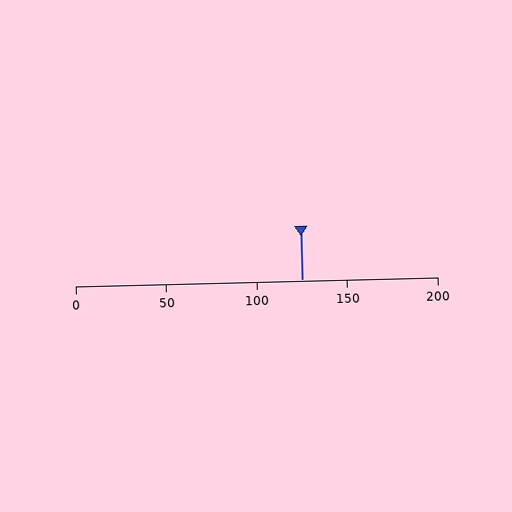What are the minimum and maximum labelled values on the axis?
The axis runs from 0 to 200.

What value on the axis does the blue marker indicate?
The marker indicates approximately 125.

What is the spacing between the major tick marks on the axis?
The major ticks are spaced 50 apart.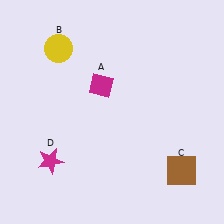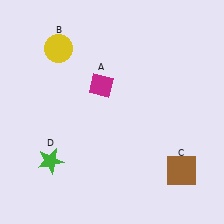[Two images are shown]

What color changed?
The star (D) changed from magenta in Image 1 to green in Image 2.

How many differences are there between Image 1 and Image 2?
There is 1 difference between the two images.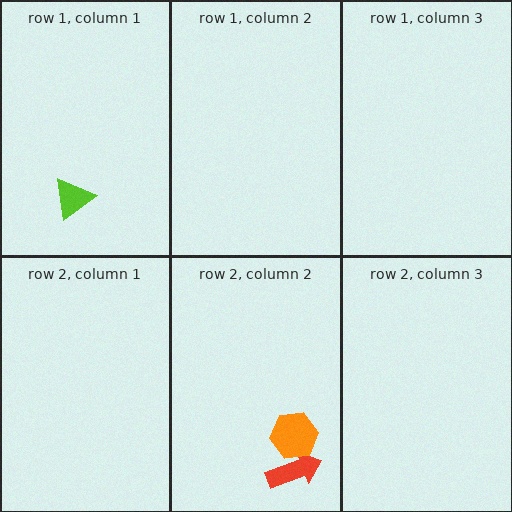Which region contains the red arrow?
The row 2, column 2 region.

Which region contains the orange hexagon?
The row 2, column 2 region.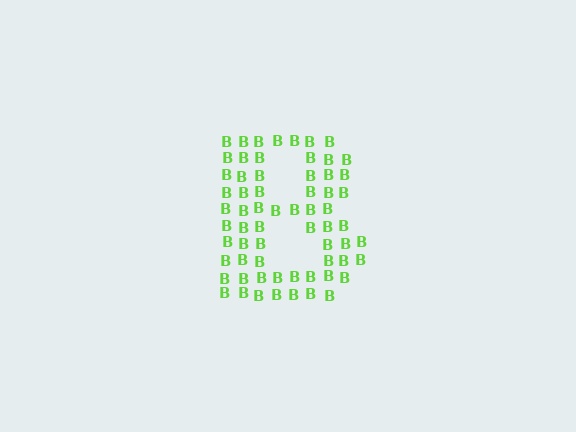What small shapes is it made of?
It is made of small letter B's.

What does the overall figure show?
The overall figure shows the letter B.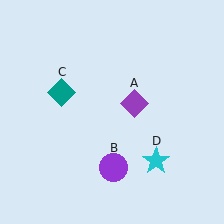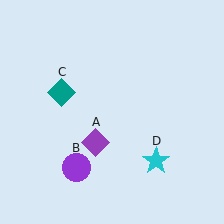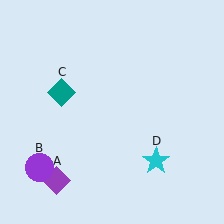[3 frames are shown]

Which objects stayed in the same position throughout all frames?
Teal diamond (object C) and cyan star (object D) remained stationary.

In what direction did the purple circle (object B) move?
The purple circle (object B) moved left.